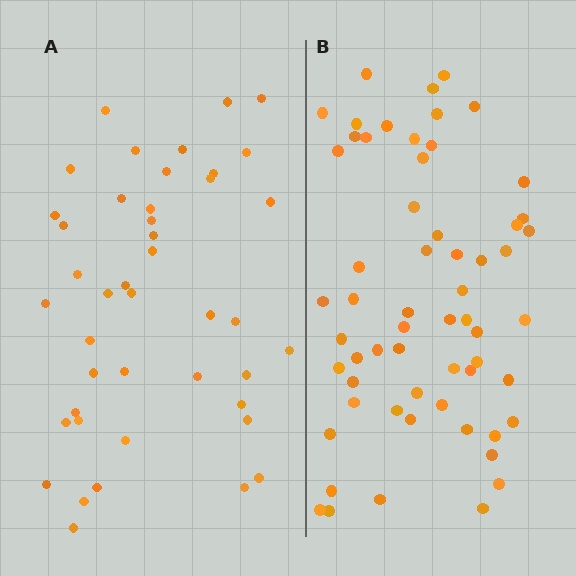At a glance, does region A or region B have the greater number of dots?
Region B (the right region) has more dots.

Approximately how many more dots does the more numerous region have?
Region B has approximately 15 more dots than region A.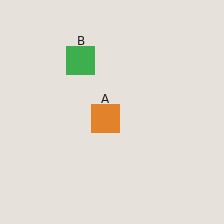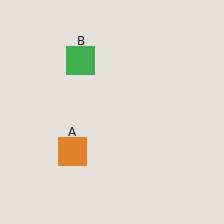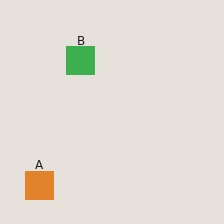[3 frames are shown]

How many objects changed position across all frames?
1 object changed position: orange square (object A).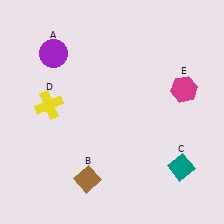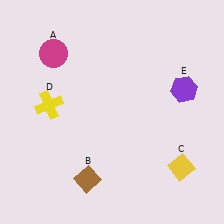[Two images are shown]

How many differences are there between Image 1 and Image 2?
There are 3 differences between the two images.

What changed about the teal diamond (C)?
In Image 1, C is teal. In Image 2, it changed to yellow.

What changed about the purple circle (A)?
In Image 1, A is purple. In Image 2, it changed to magenta.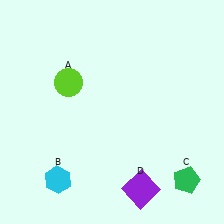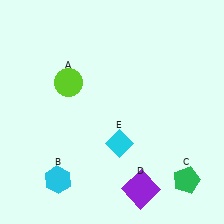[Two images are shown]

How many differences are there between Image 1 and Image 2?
There is 1 difference between the two images.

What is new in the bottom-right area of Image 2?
A cyan diamond (E) was added in the bottom-right area of Image 2.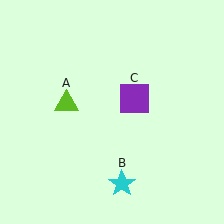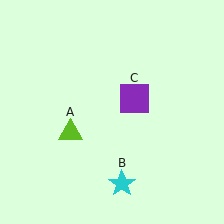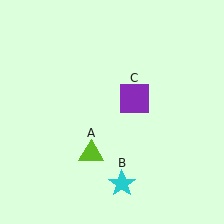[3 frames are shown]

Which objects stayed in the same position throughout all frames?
Cyan star (object B) and purple square (object C) remained stationary.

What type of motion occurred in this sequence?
The lime triangle (object A) rotated counterclockwise around the center of the scene.